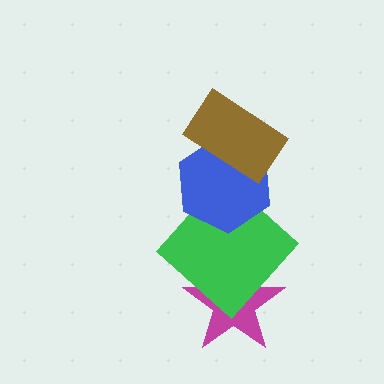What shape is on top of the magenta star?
The green diamond is on top of the magenta star.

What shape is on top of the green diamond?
The blue hexagon is on top of the green diamond.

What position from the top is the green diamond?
The green diamond is 3rd from the top.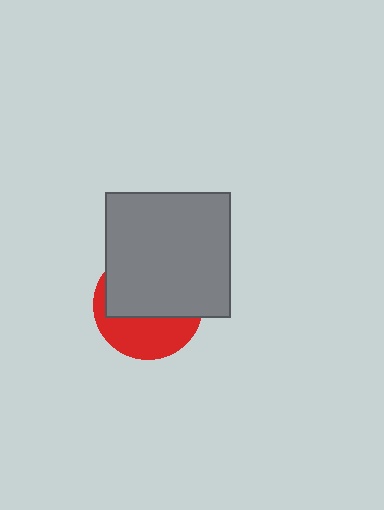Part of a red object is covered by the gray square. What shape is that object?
It is a circle.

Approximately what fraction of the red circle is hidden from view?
Roughly 60% of the red circle is hidden behind the gray square.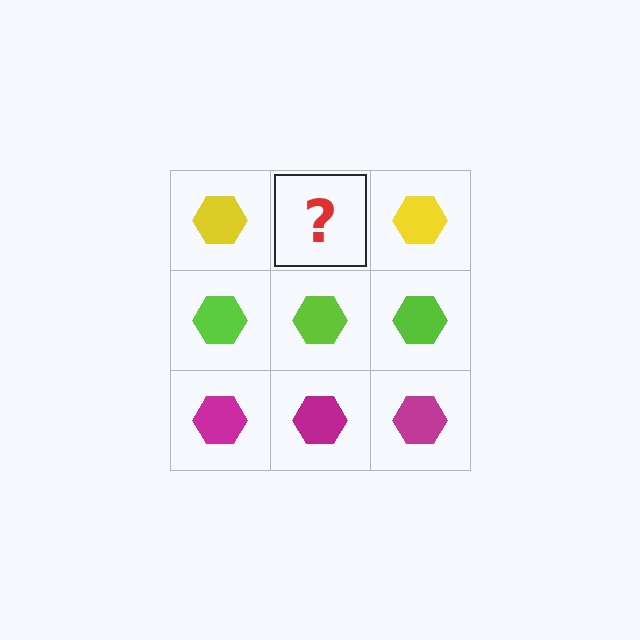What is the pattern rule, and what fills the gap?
The rule is that each row has a consistent color. The gap should be filled with a yellow hexagon.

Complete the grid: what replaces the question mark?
The question mark should be replaced with a yellow hexagon.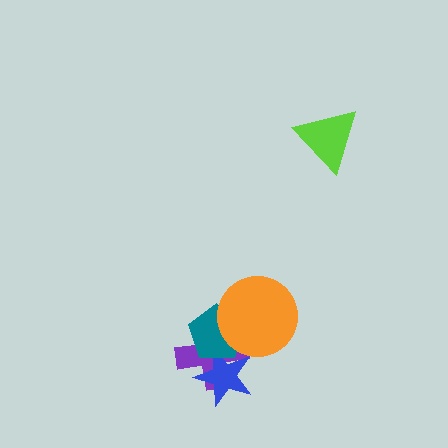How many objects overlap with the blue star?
2 objects overlap with the blue star.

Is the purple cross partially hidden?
Yes, it is partially covered by another shape.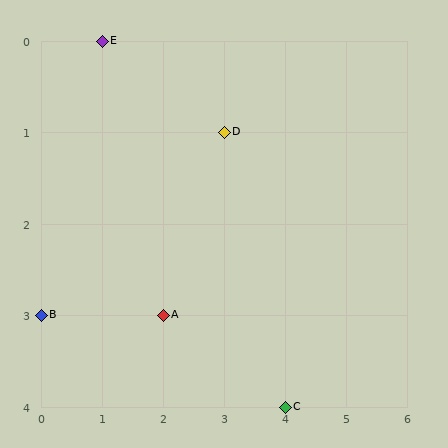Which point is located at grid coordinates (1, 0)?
Point E is at (1, 0).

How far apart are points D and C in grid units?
Points D and C are 1 column and 3 rows apart (about 3.2 grid units diagonally).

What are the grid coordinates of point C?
Point C is at grid coordinates (4, 4).